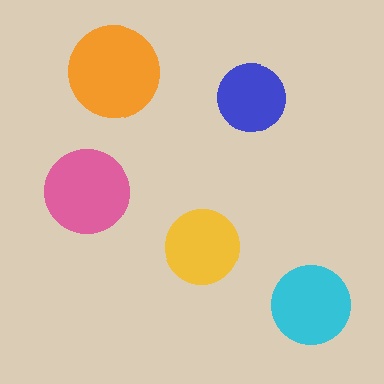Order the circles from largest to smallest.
the orange one, the pink one, the cyan one, the yellow one, the blue one.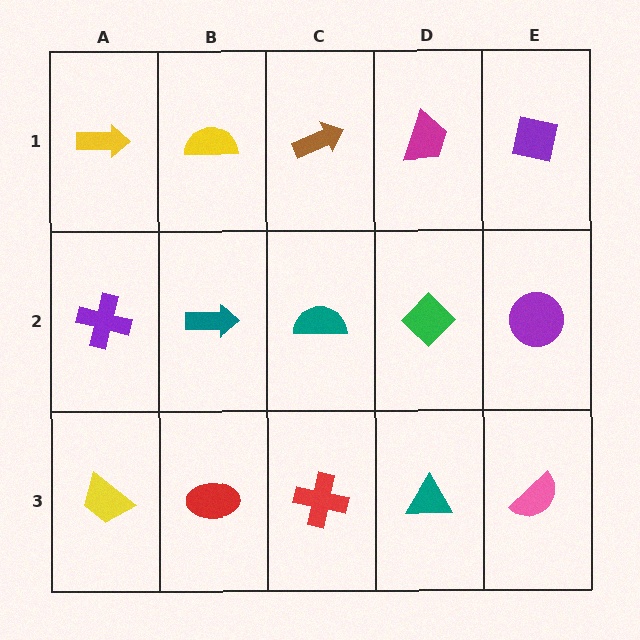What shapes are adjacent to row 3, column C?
A teal semicircle (row 2, column C), a red ellipse (row 3, column B), a teal triangle (row 3, column D).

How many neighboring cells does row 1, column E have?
2.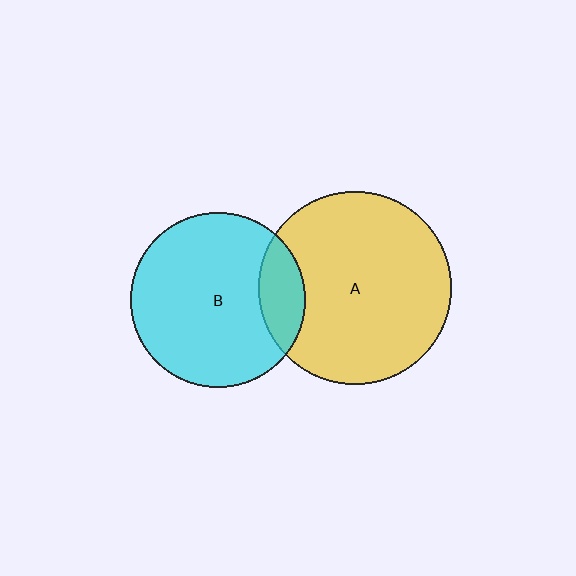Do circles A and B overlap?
Yes.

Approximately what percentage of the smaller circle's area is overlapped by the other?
Approximately 15%.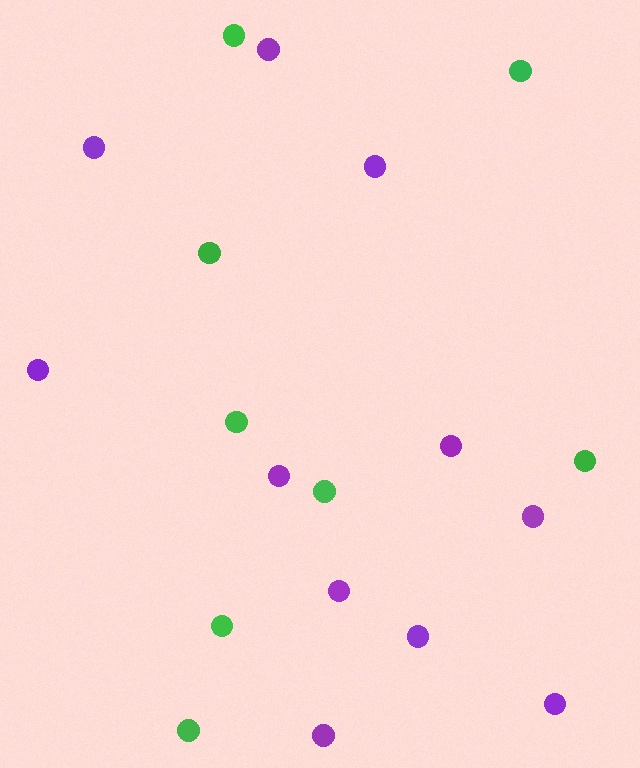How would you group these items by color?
There are 2 groups: one group of purple circles (11) and one group of green circles (8).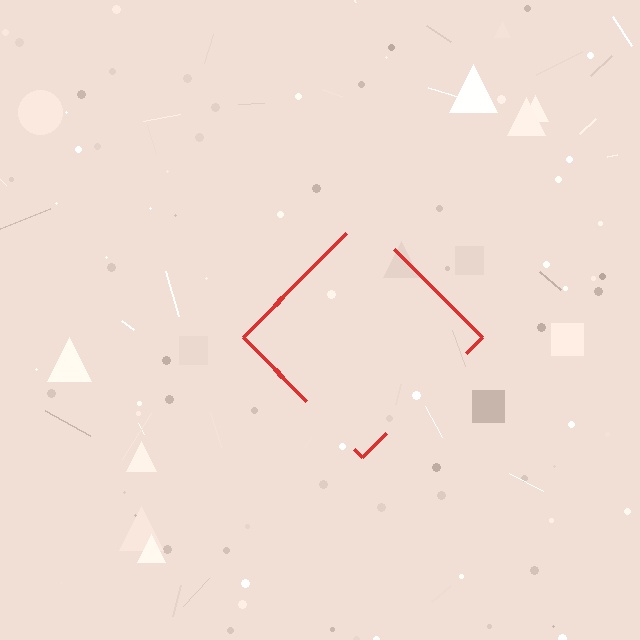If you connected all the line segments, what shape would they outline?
They would outline a diamond.